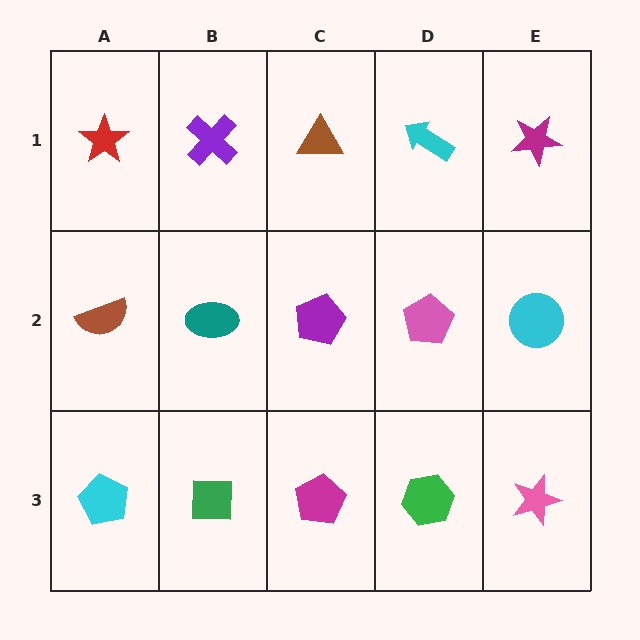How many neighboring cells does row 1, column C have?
3.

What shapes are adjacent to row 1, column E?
A cyan circle (row 2, column E), a cyan arrow (row 1, column D).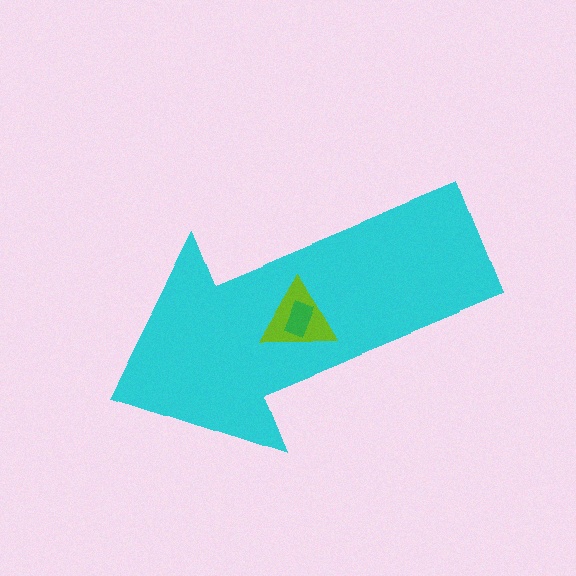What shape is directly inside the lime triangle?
The green rectangle.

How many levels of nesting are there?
3.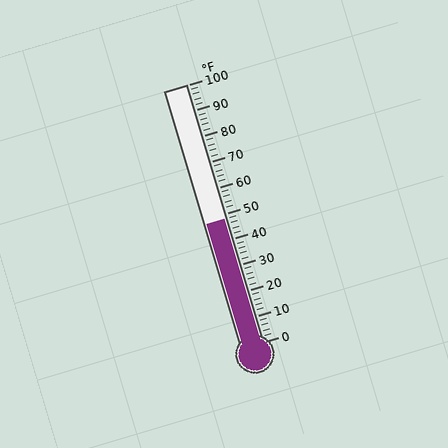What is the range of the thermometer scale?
The thermometer scale ranges from 0°F to 100°F.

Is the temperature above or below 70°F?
The temperature is below 70°F.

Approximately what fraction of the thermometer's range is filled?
The thermometer is filled to approximately 50% of its range.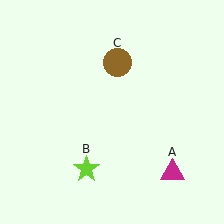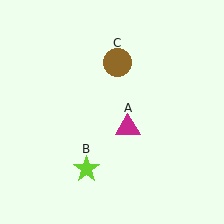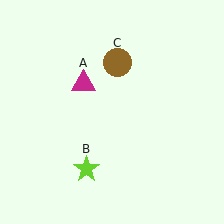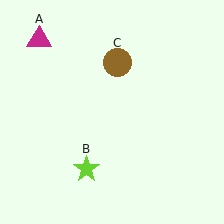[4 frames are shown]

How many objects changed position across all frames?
1 object changed position: magenta triangle (object A).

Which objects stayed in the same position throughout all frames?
Lime star (object B) and brown circle (object C) remained stationary.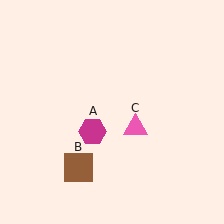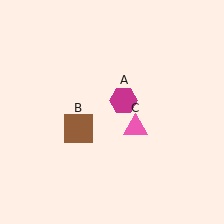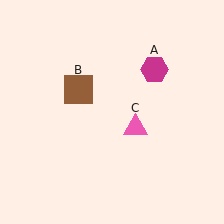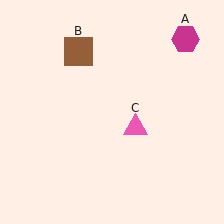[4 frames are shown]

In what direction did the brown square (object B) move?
The brown square (object B) moved up.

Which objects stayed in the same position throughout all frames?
Pink triangle (object C) remained stationary.